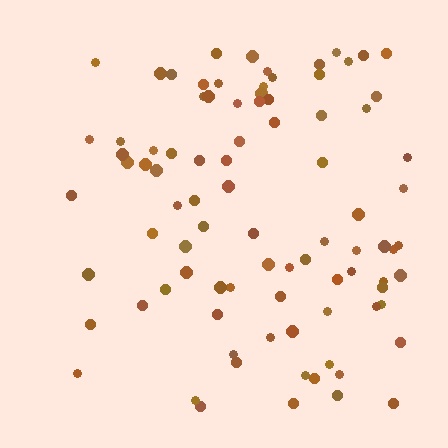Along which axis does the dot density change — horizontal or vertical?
Horizontal.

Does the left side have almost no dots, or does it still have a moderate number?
Still a moderate number, just noticeably fewer than the right.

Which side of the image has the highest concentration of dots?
The right.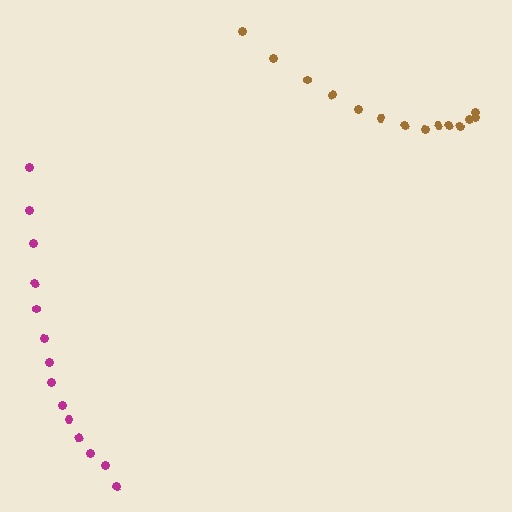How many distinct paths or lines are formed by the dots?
There are 2 distinct paths.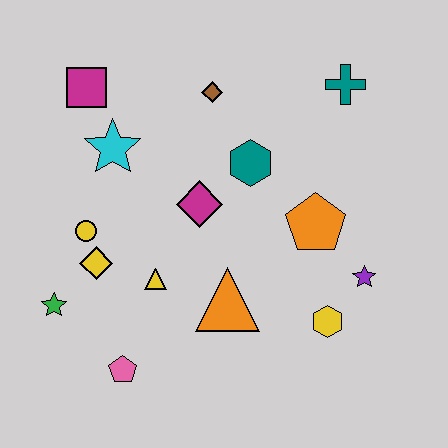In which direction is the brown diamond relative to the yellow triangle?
The brown diamond is above the yellow triangle.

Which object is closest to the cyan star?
The magenta square is closest to the cyan star.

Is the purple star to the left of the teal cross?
No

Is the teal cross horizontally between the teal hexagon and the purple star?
Yes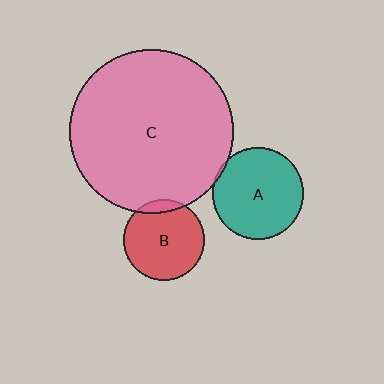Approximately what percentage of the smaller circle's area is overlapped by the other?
Approximately 10%.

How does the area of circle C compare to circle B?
Approximately 4.1 times.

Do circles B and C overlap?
Yes.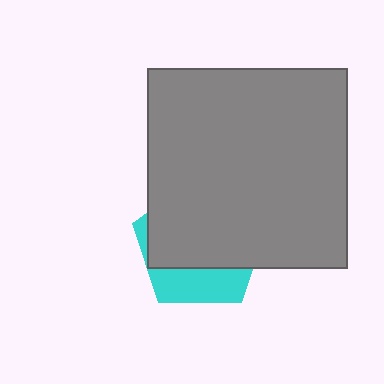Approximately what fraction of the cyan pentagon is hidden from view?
Roughly 70% of the cyan pentagon is hidden behind the gray square.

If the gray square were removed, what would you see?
You would see the complete cyan pentagon.